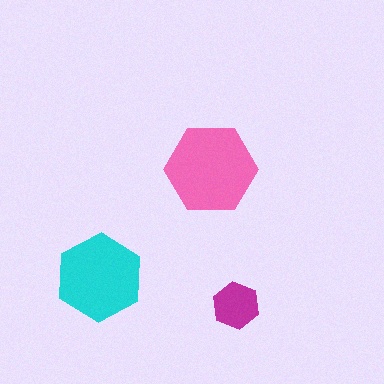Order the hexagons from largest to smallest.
the pink one, the cyan one, the magenta one.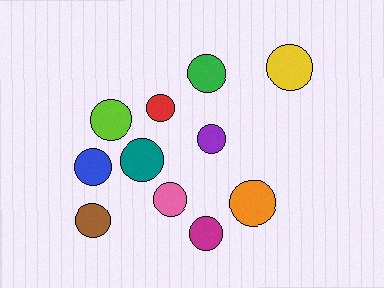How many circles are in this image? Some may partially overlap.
There are 11 circles.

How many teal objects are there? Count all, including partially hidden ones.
There is 1 teal object.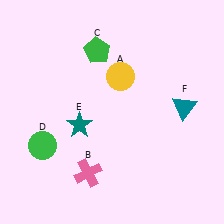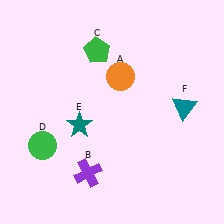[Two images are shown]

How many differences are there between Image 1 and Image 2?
There are 2 differences between the two images.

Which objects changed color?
A changed from yellow to orange. B changed from pink to purple.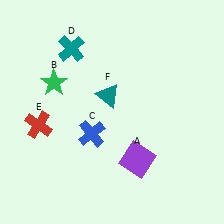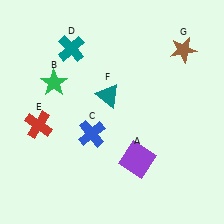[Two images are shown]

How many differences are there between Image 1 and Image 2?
There is 1 difference between the two images.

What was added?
A brown star (G) was added in Image 2.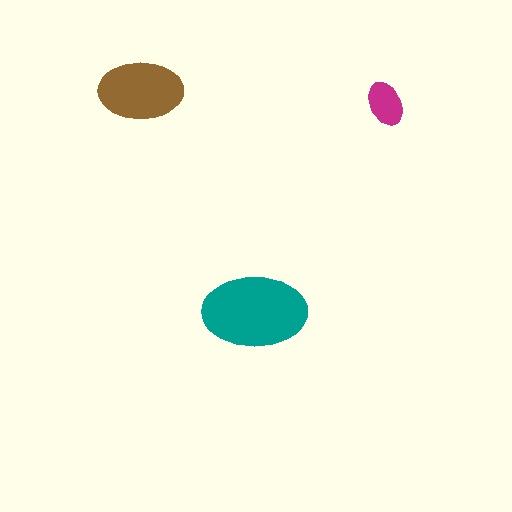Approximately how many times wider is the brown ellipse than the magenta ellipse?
About 2 times wider.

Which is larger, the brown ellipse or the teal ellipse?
The teal one.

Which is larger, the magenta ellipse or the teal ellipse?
The teal one.